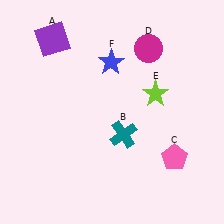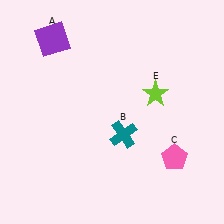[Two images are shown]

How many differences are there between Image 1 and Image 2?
There are 2 differences between the two images.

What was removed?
The magenta circle (D), the blue star (F) were removed in Image 2.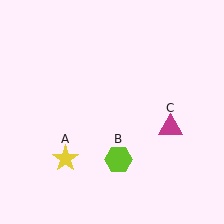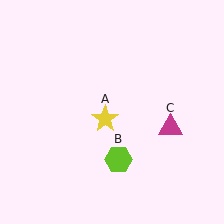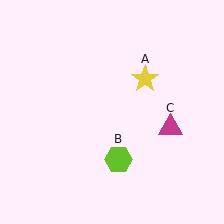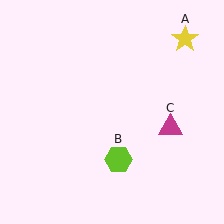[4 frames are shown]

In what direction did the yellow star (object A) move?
The yellow star (object A) moved up and to the right.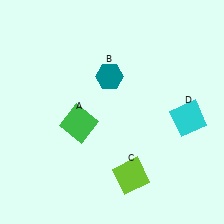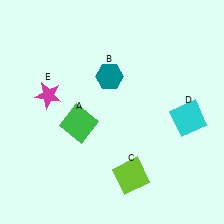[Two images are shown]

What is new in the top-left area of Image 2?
A magenta star (E) was added in the top-left area of Image 2.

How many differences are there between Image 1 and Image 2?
There is 1 difference between the two images.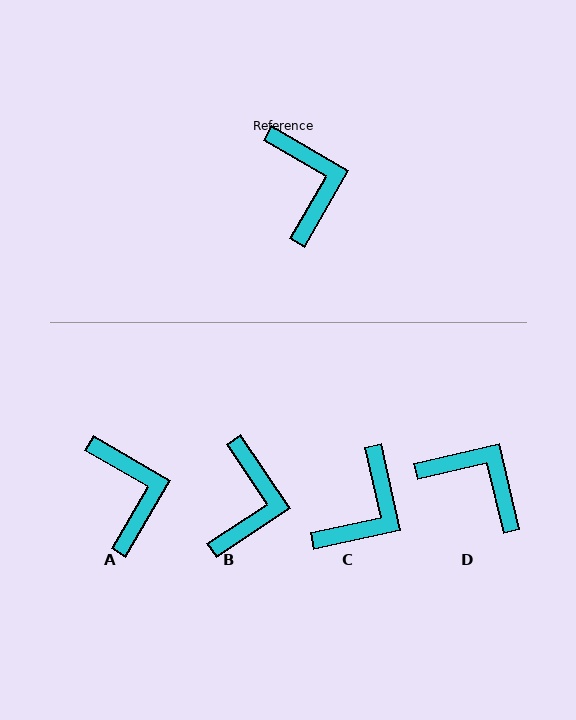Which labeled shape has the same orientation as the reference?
A.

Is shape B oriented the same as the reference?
No, it is off by about 26 degrees.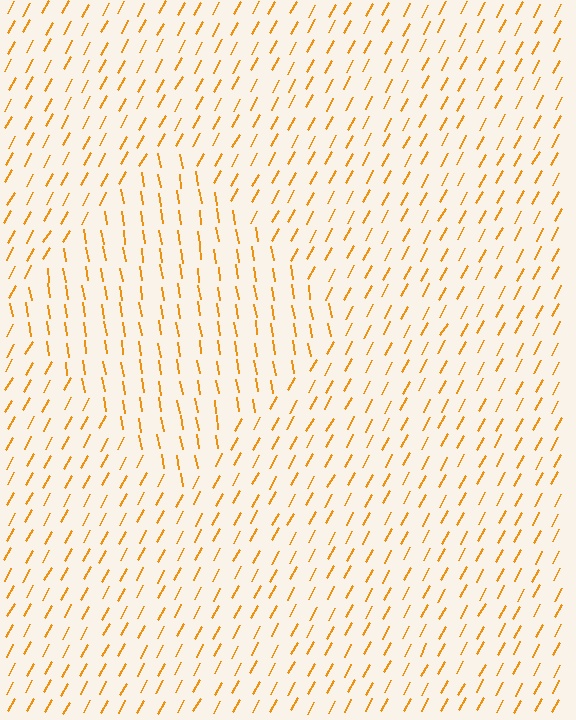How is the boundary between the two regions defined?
The boundary is defined purely by a change in line orientation (approximately 38 degrees difference). All lines are the same color and thickness.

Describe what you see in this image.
The image is filled with small orange line segments. A diamond region in the image has lines oriented differently from the surrounding lines, creating a visible texture boundary.